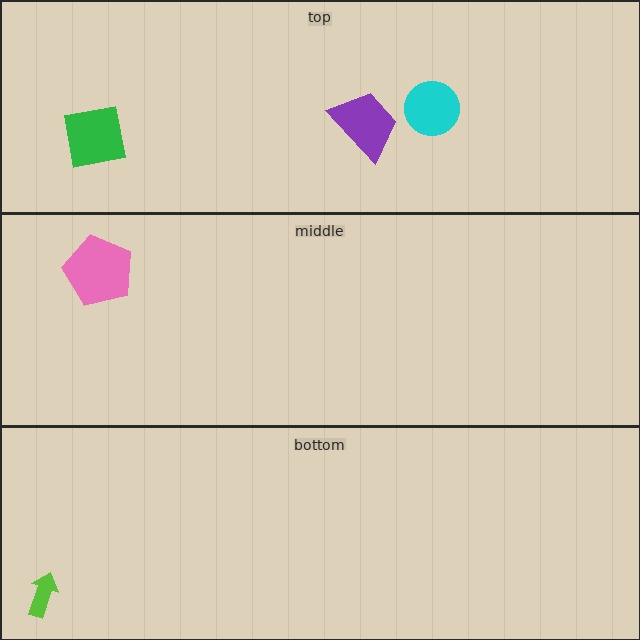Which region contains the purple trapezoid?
The top region.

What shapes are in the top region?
The purple trapezoid, the cyan circle, the green square.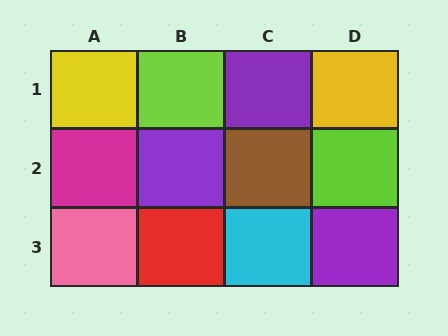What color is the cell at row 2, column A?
Magenta.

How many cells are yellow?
2 cells are yellow.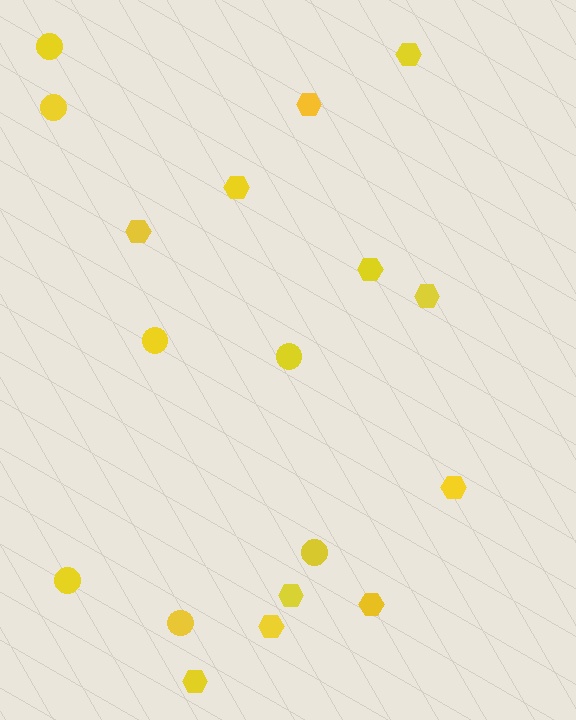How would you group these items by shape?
There are 2 groups: one group of hexagons (11) and one group of circles (7).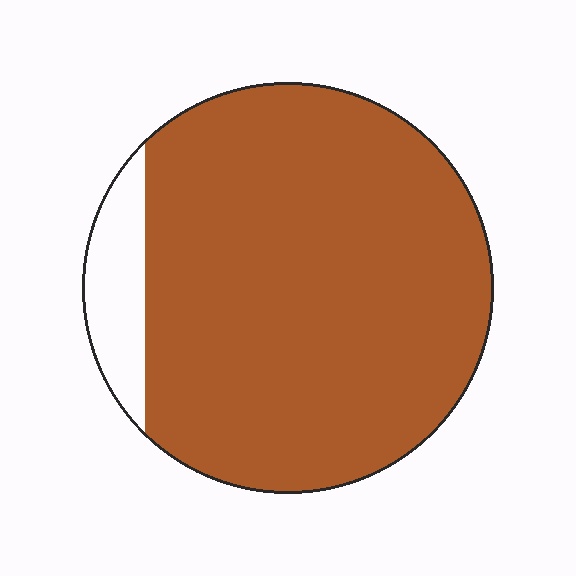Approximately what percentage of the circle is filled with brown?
Approximately 90%.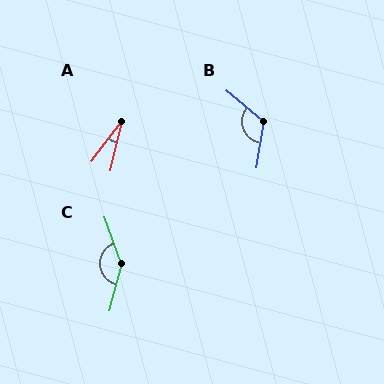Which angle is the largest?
C, at approximately 146 degrees.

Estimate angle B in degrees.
Approximately 121 degrees.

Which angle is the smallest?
A, at approximately 23 degrees.